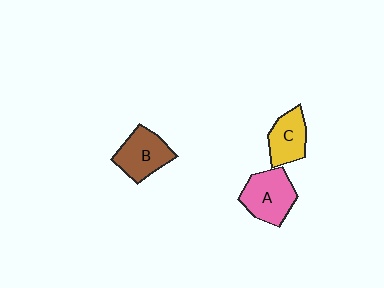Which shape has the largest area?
Shape A (pink).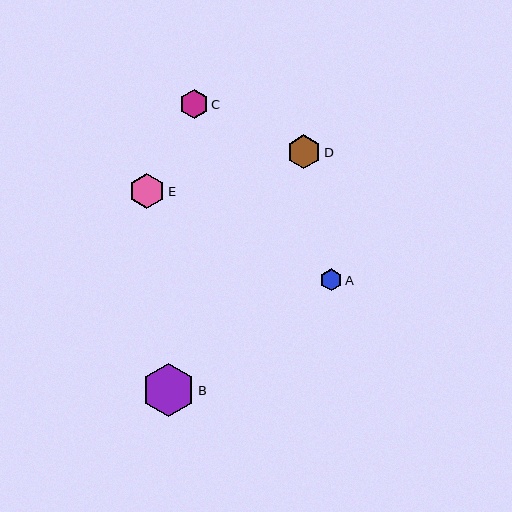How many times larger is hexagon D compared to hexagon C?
Hexagon D is approximately 1.2 times the size of hexagon C.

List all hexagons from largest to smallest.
From largest to smallest: B, E, D, C, A.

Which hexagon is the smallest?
Hexagon A is the smallest with a size of approximately 22 pixels.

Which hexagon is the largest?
Hexagon B is the largest with a size of approximately 53 pixels.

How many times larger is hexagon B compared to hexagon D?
Hexagon B is approximately 1.5 times the size of hexagon D.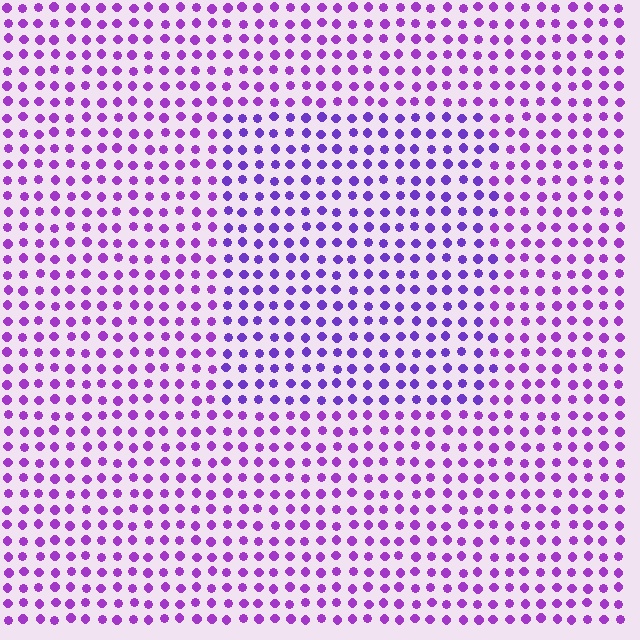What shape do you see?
I see a rectangle.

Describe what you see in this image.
The image is filled with small purple elements in a uniform arrangement. A rectangle-shaped region is visible where the elements are tinted to a slightly different hue, forming a subtle color boundary.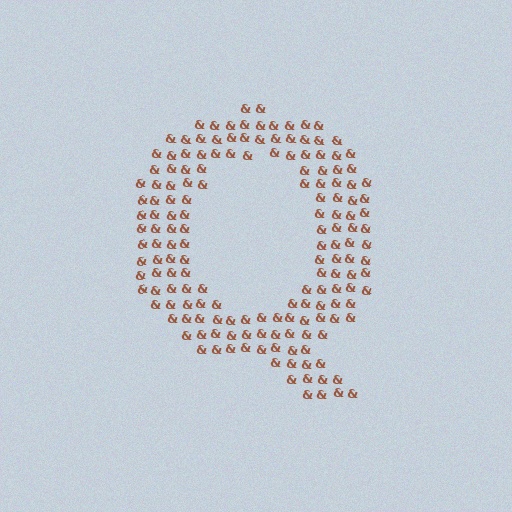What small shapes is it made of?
It is made of small ampersands.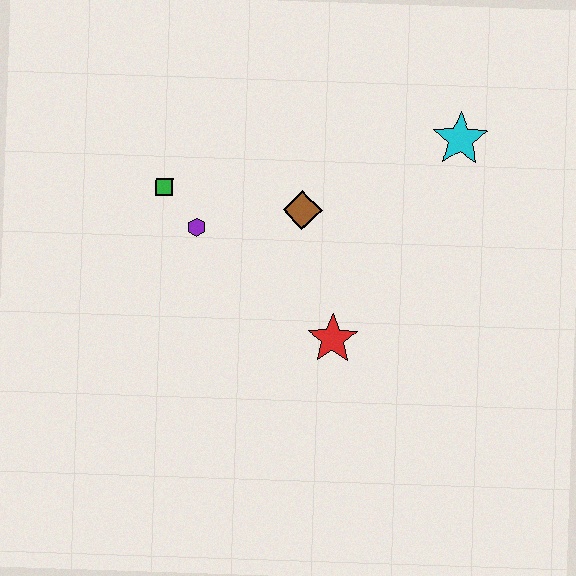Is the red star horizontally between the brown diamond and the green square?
No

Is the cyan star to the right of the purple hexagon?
Yes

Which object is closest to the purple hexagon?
The green square is closest to the purple hexagon.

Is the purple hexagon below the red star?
No